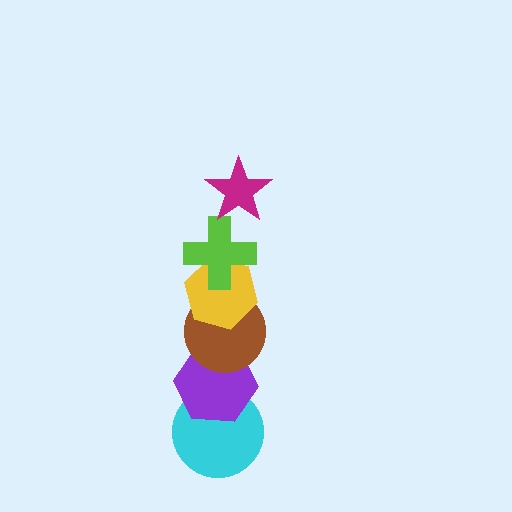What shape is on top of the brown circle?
The yellow hexagon is on top of the brown circle.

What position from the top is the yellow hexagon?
The yellow hexagon is 3rd from the top.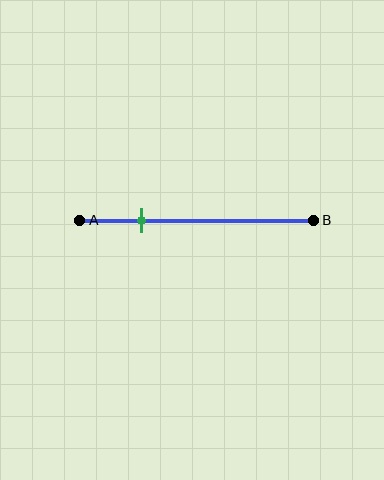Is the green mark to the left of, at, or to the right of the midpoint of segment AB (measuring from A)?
The green mark is to the left of the midpoint of segment AB.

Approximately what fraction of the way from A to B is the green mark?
The green mark is approximately 25% of the way from A to B.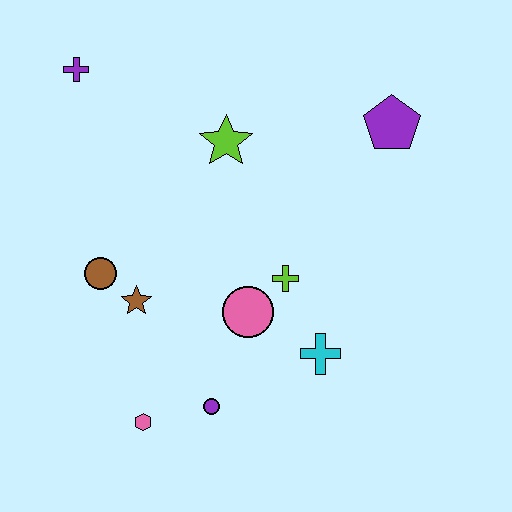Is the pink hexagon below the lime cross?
Yes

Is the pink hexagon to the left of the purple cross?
No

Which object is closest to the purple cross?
The lime star is closest to the purple cross.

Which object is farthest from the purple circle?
The purple cross is farthest from the purple circle.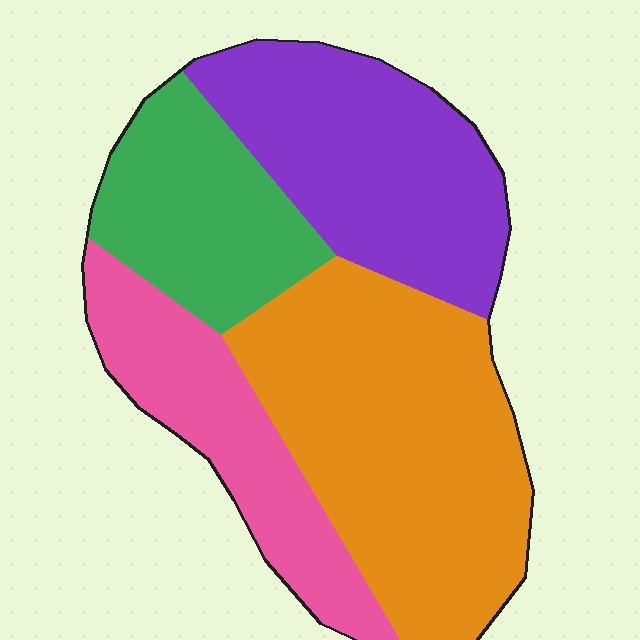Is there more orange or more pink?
Orange.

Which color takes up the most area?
Orange, at roughly 40%.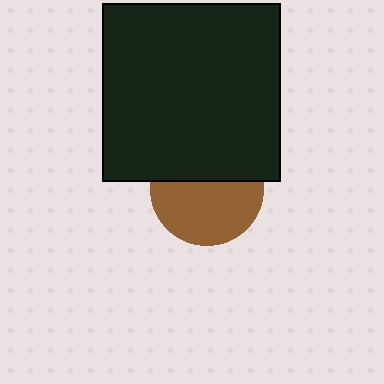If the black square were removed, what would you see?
You would see the complete brown circle.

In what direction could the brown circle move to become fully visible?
The brown circle could move down. That would shift it out from behind the black square entirely.